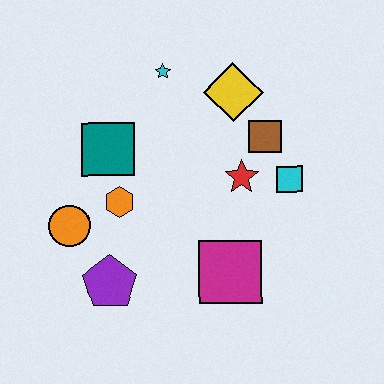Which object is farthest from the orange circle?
The cyan square is farthest from the orange circle.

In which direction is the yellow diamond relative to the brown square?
The yellow diamond is above the brown square.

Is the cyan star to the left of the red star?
Yes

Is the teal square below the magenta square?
No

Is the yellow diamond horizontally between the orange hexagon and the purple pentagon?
No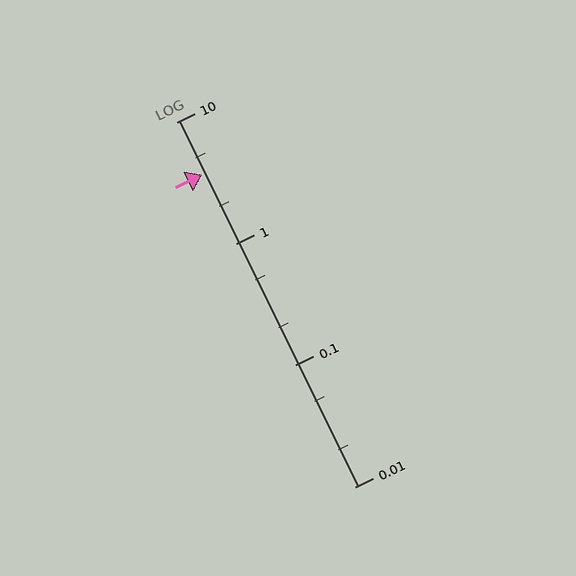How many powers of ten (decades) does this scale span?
The scale spans 3 decades, from 0.01 to 10.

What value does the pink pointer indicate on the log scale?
The pointer indicates approximately 3.7.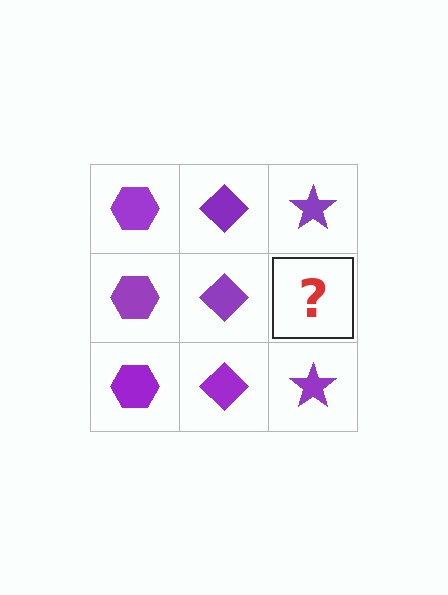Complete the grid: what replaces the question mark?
The question mark should be replaced with a purple star.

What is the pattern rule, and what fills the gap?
The rule is that each column has a consistent shape. The gap should be filled with a purple star.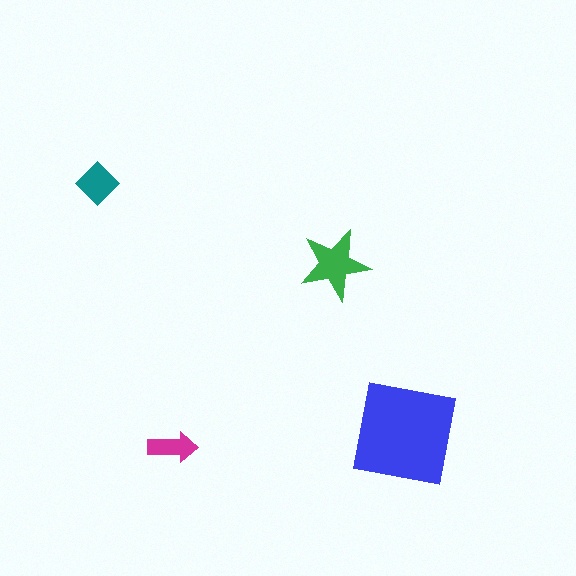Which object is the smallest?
The magenta arrow.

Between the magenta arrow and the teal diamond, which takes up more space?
The teal diamond.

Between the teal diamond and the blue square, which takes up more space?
The blue square.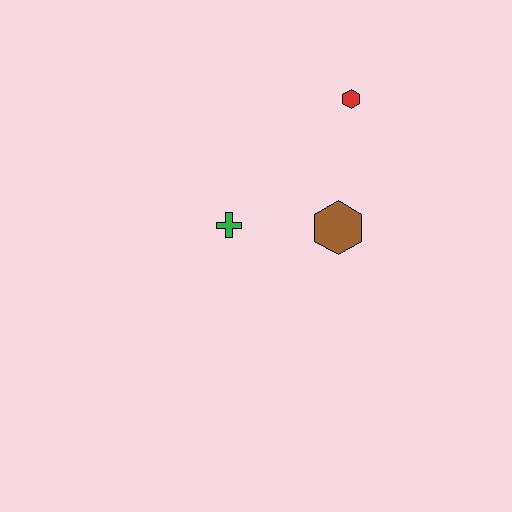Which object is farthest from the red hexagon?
The green cross is farthest from the red hexagon.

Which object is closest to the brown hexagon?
The green cross is closest to the brown hexagon.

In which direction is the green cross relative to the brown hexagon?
The green cross is to the left of the brown hexagon.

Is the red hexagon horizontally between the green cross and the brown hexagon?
No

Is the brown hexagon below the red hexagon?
Yes